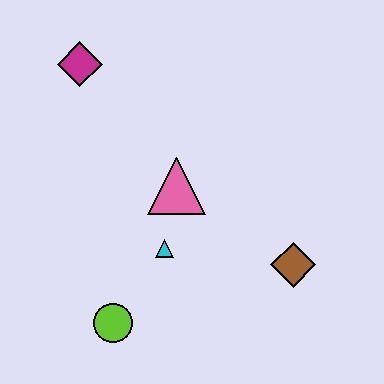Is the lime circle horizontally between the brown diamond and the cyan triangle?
No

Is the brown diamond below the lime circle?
No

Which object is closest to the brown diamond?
The cyan triangle is closest to the brown diamond.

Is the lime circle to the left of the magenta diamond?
No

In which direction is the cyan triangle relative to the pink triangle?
The cyan triangle is below the pink triangle.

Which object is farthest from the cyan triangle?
The magenta diamond is farthest from the cyan triangle.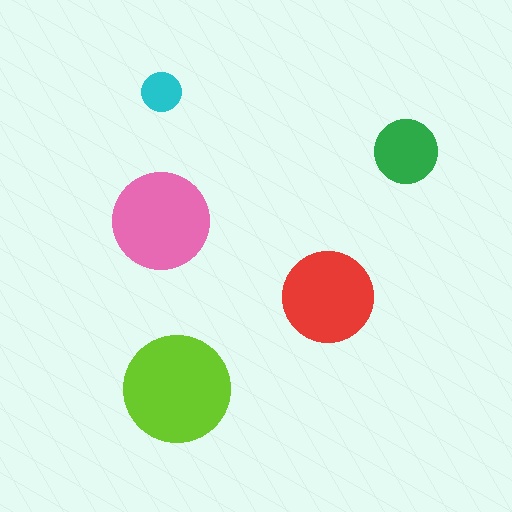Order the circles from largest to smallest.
the lime one, the pink one, the red one, the green one, the cyan one.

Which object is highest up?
The cyan circle is topmost.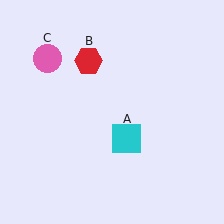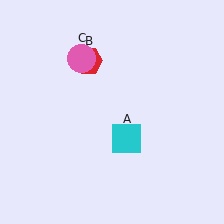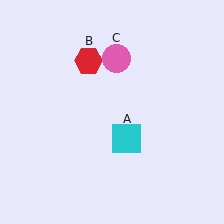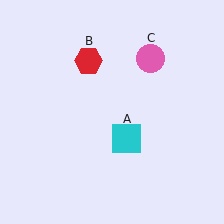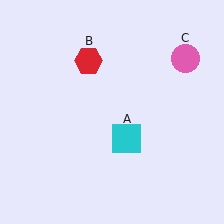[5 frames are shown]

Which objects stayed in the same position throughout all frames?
Cyan square (object A) and red hexagon (object B) remained stationary.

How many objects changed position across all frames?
1 object changed position: pink circle (object C).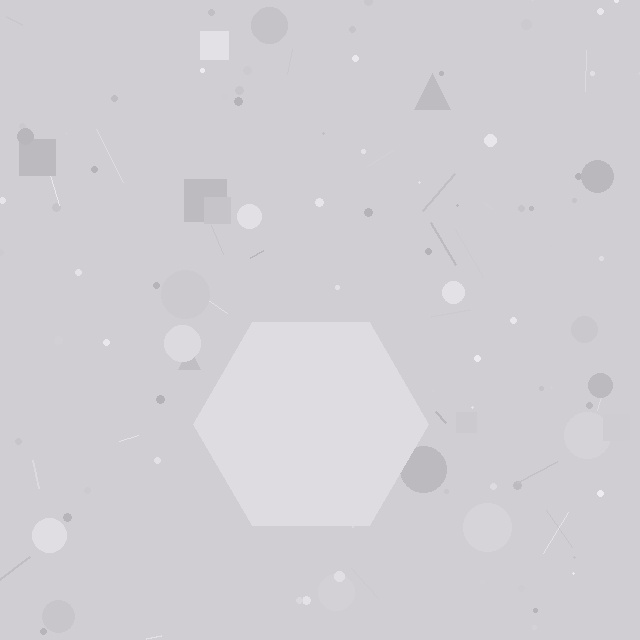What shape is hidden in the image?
A hexagon is hidden in the image.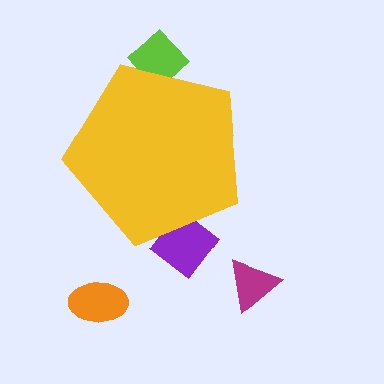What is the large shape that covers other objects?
A yellow pentagon.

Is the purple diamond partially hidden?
Yes, the purple diamond is partially hidden behind the yellow pentagon.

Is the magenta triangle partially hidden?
No, the magenta triangle is fully visible.